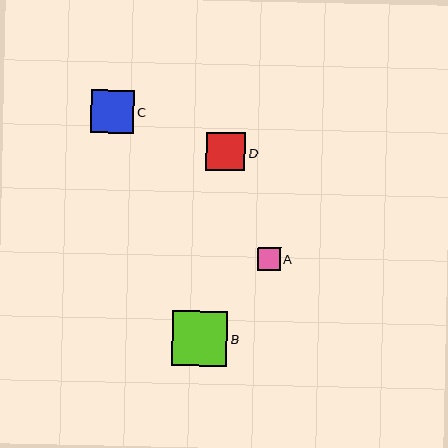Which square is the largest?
Square B is the largest with a size of approximately 55 pixels.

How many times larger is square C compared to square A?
Square C is approximately 1.9 times the size of square A.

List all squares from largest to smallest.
From largest to smallest: B, C, D, A.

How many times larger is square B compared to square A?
Square B is approximately 2.4 times the size of square A.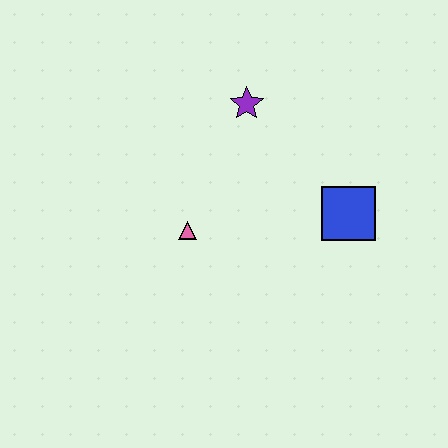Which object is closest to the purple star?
The pink triangle is closest to the purple star.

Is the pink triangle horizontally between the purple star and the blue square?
No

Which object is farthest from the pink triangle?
The blue square is farthest from the pink triangle.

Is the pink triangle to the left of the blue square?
Yes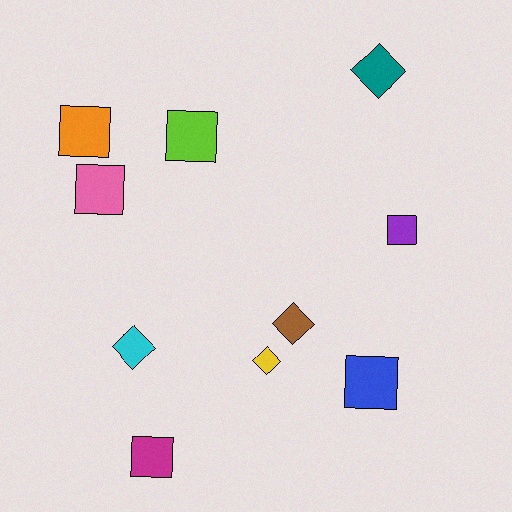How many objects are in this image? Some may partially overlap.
There are 10 objects.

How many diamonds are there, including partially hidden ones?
There are 4 diamonds.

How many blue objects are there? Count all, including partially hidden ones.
There is 1 blue object.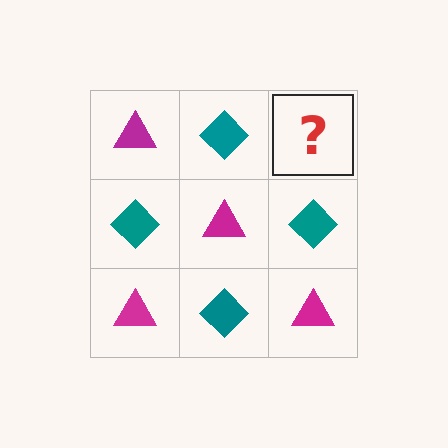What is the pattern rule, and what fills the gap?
The rule is that it alternates magenta triangle and teal diamond in a checkerboard pattern. The gap should be filled with a magenta triangle.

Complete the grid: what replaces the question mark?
The question mark should be replaced with a magenta triangle.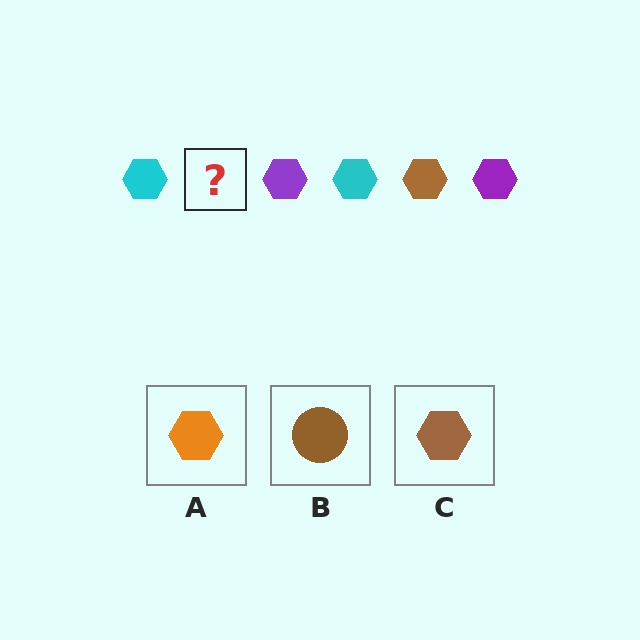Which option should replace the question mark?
Option C.